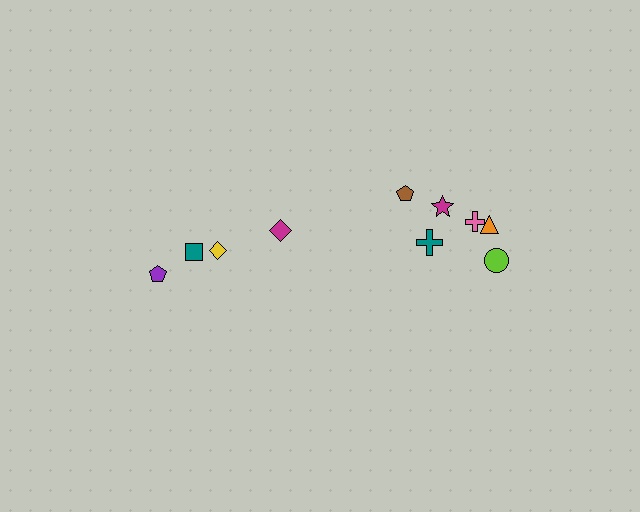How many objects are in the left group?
There are 4 objects.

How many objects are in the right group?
There are 6 objects.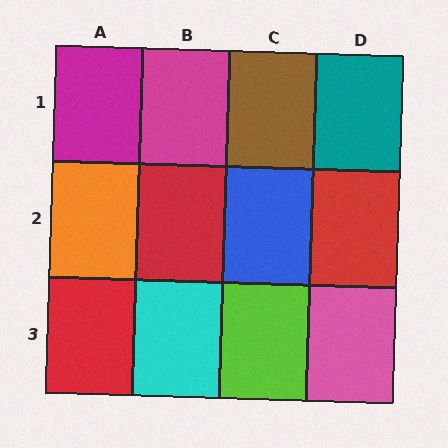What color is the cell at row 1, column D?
Teal.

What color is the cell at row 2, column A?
Orange.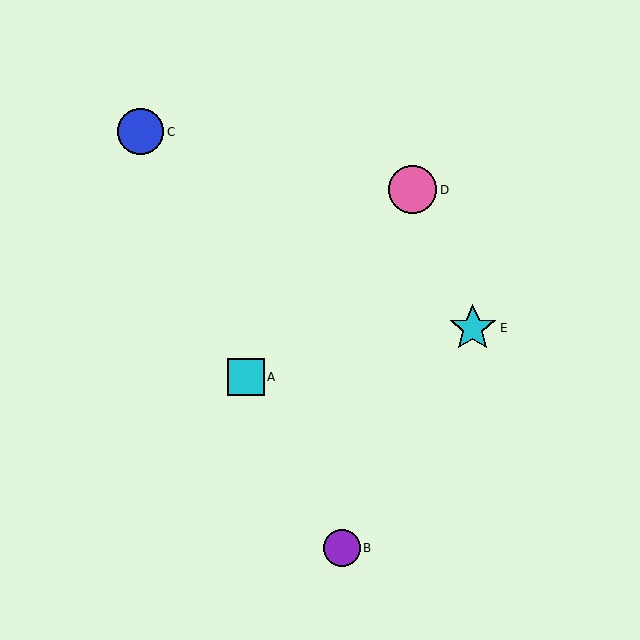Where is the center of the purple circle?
The center of the purple circle is at (342, 548).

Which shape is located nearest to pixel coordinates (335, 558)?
The purple circle (labeled B) at (342, 548) is nearest to that location.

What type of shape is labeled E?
Shape E is a cyan star.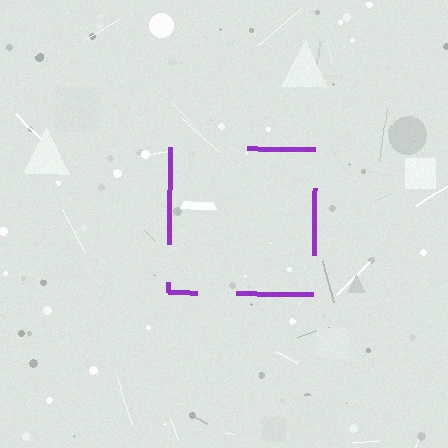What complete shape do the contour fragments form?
The contour fragments form a square.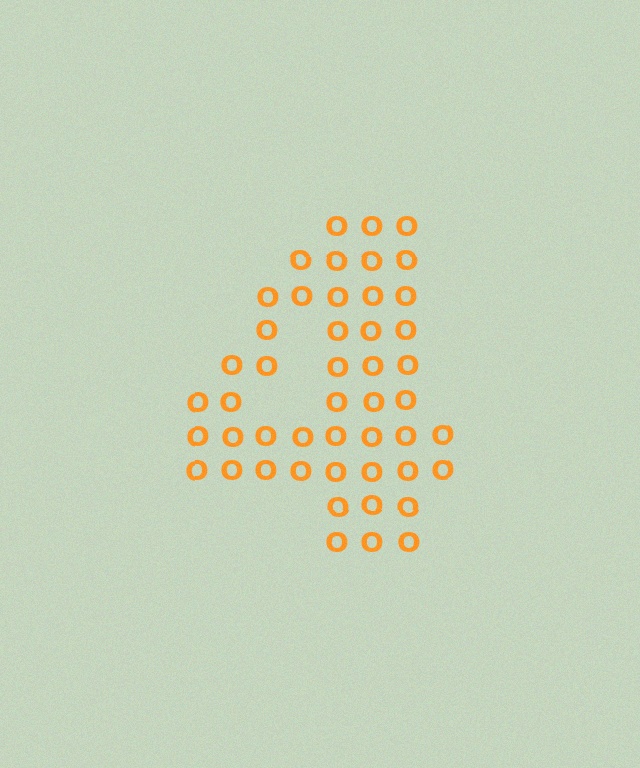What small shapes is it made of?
It is made of small letter O's.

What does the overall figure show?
The overall figure shows the digit 4.